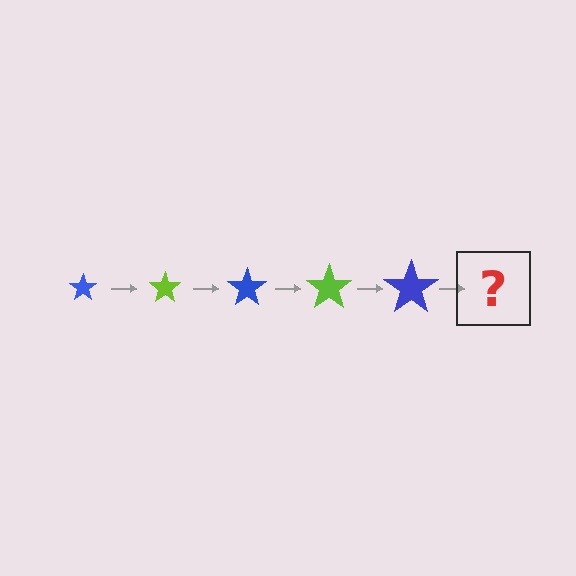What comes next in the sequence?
The next element should be a lime star, larger than the previous one.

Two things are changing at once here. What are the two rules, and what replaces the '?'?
The two rules are that the star grows larger each step and the color cycles through blue and lime. The '?' should be a lime star, larger than the previous one.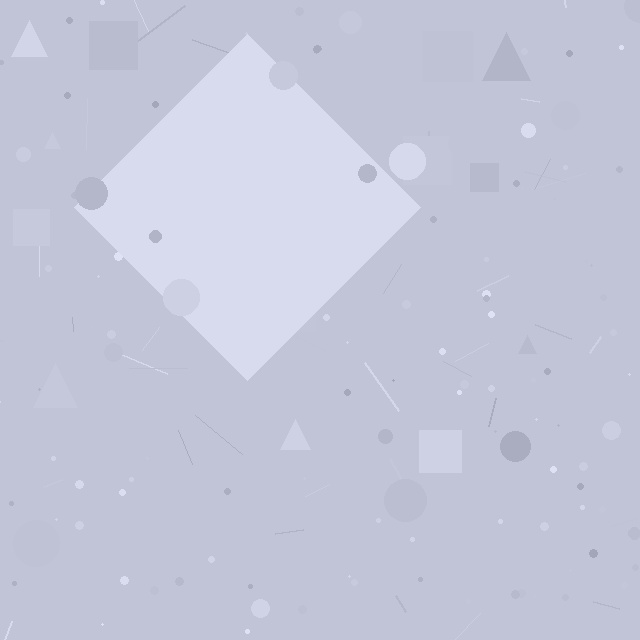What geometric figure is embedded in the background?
A diamond is embedded in the background.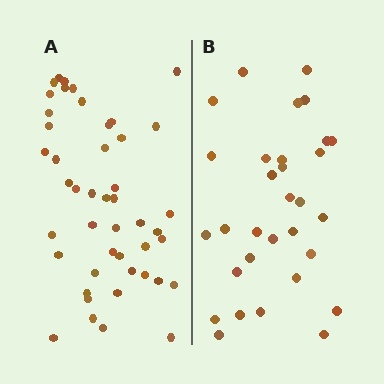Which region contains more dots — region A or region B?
Region A (the left region) has more dots.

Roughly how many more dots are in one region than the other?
Region A has approximately 15 more dots than region B.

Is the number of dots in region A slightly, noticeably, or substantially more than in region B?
Region A has substantially more. The ratio is roughly 1.5 to 1.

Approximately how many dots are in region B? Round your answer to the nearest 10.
About 30 dots. (The exact count is 31, which rounds to 30.)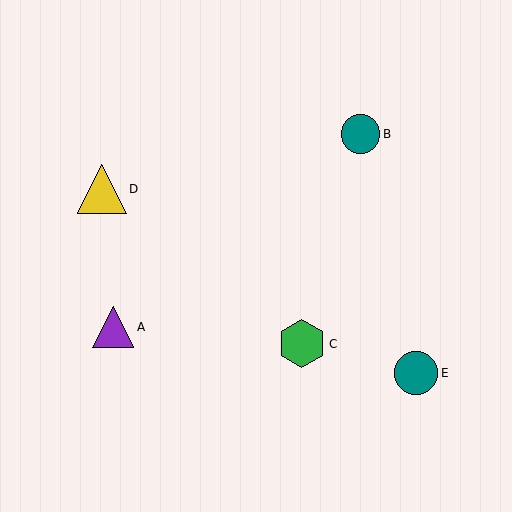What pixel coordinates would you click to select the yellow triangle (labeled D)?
Click at (102, 189) to select the yellow triangle D.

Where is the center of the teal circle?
The center of the teal circle is at (361, 134).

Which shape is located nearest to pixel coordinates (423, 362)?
The teal circle (labeled E) at (416, 373) is nearest to that location.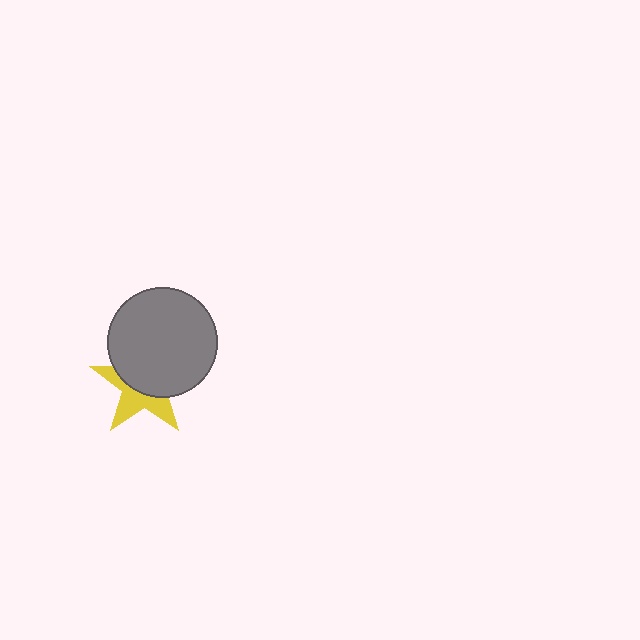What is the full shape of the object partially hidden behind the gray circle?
The partially hidden object is a yellow star.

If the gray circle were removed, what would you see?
You would see the complete yellow star.